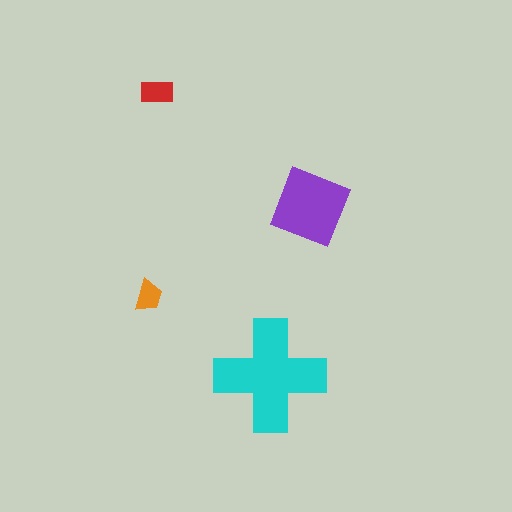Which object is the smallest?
The orange trapezoid.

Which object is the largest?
The cyan cross.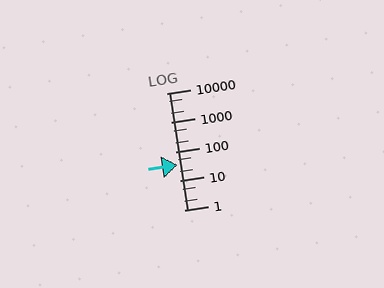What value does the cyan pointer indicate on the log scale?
The pointer indicates approximately 35.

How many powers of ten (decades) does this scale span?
The scale spans 4 decades, from 1 to 10000.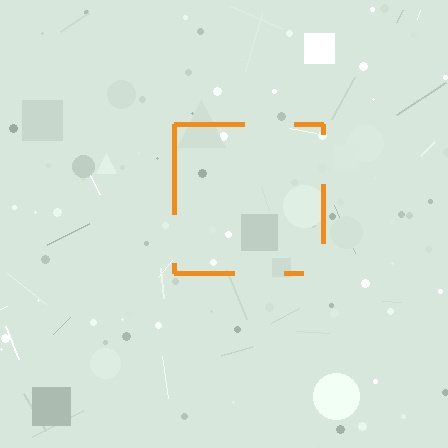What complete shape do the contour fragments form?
The contour fragments form a square.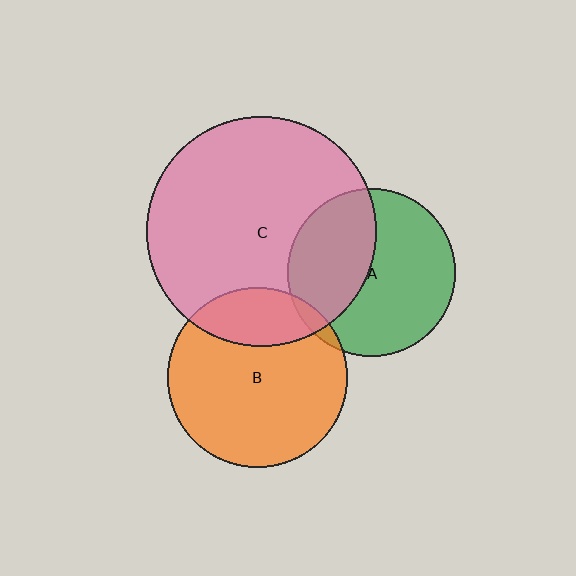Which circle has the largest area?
Circle C (pink).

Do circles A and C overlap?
Yes.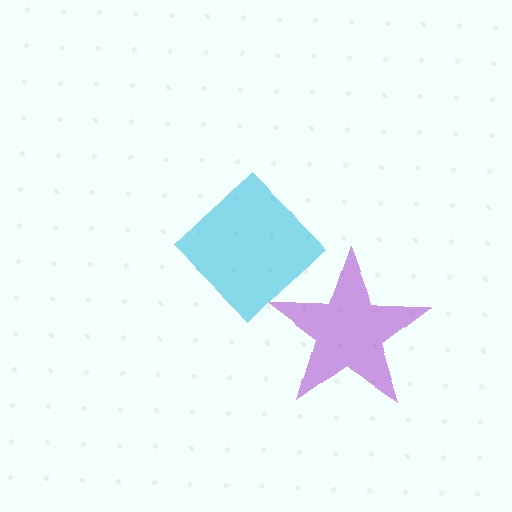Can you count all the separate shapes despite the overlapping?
Yes, there are 2 separate shapes.